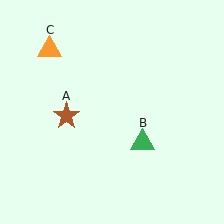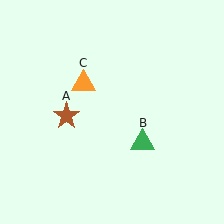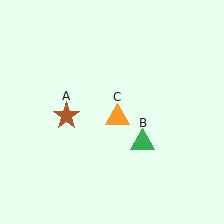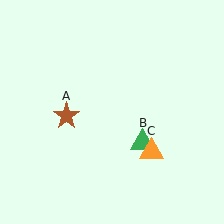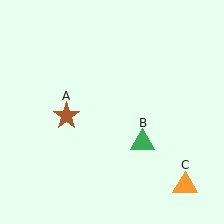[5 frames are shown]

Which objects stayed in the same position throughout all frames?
Brown star (object A) and green triangle (object B) remained stationary.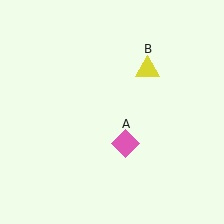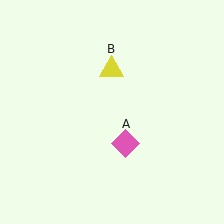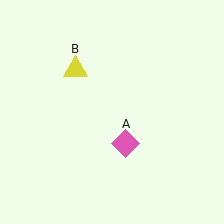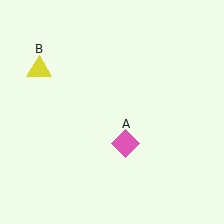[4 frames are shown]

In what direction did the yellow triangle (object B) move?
The yellow triangle (object B) moved left.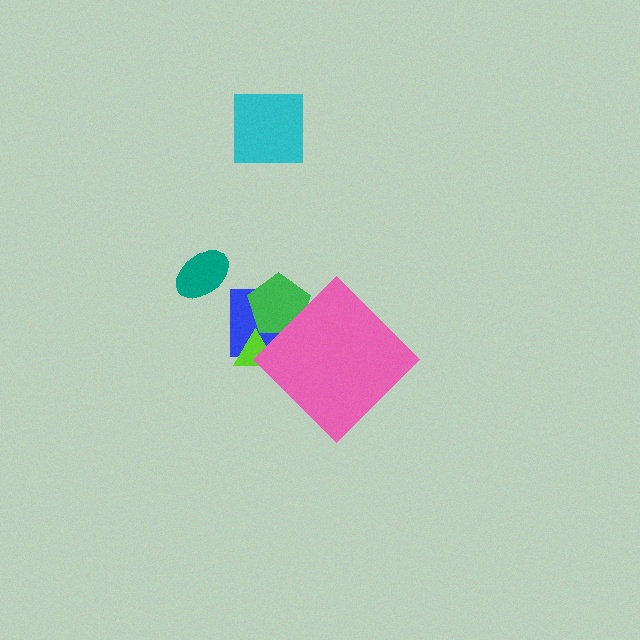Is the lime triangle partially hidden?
Yes, the lime triangle is partially hidden behind the pink diamond.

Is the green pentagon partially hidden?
Yes, the green pentagon is partially hidden behind the pink diamond.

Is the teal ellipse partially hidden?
No, the teal ellipse is fully visible.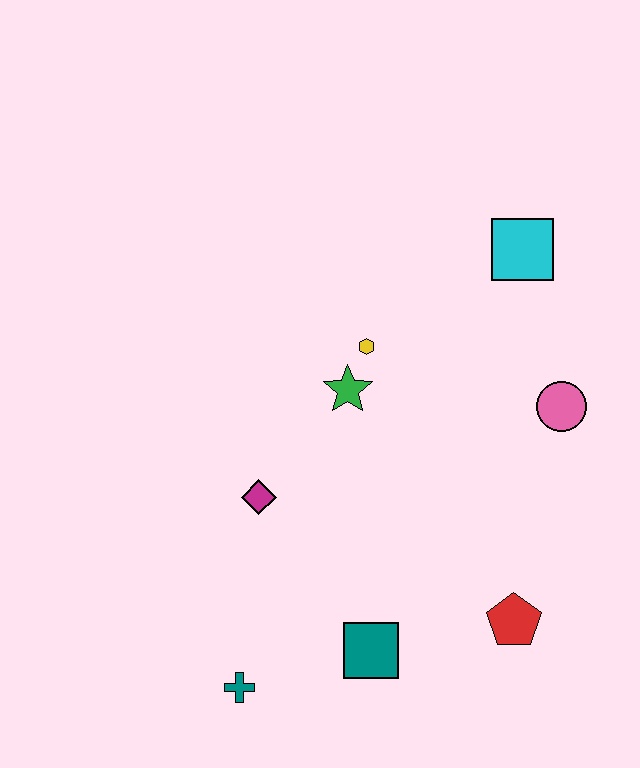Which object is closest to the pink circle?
The cyan square is closest to the pink circle.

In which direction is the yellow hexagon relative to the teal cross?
The yellow hexagon is above the teal cross.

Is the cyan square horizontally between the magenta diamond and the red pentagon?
No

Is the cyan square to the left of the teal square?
No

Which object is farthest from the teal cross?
The cyan square is farthest from the teal cross.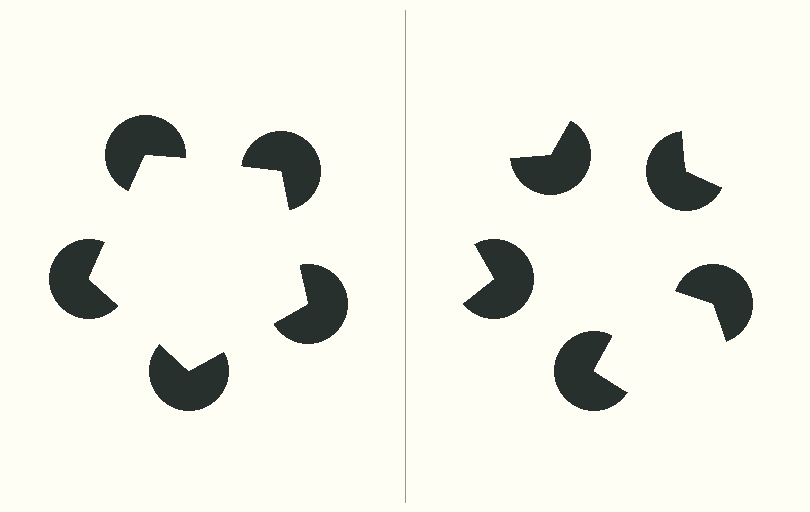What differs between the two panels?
The pac-man discs are positioned identically on both sides; only the wedge orientations differ. On the left they align to a pentagon; on the right they are misaligned.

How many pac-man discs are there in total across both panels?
10 — 5 on each side.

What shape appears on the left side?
An illusory pentagon.